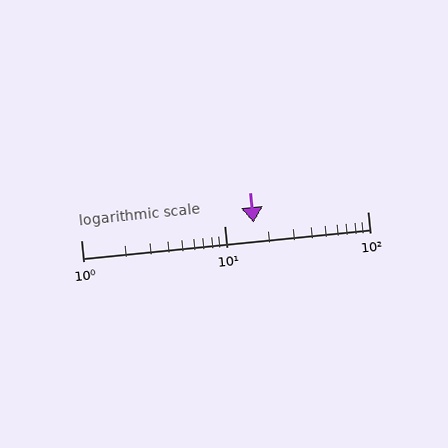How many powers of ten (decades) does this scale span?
The scale spans 2 decades, from 1 to 100.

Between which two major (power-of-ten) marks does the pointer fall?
The pointer is between 10 and 100.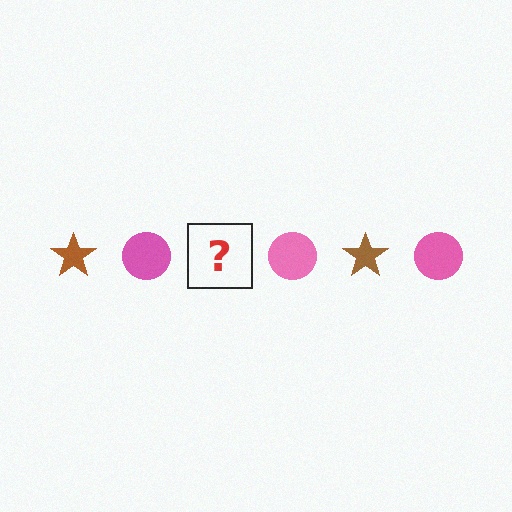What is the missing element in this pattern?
The missing element is a brown star.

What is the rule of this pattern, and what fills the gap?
The rule is that the pattern alternates between brown star and pink circle. The gap should be filled with a brown star.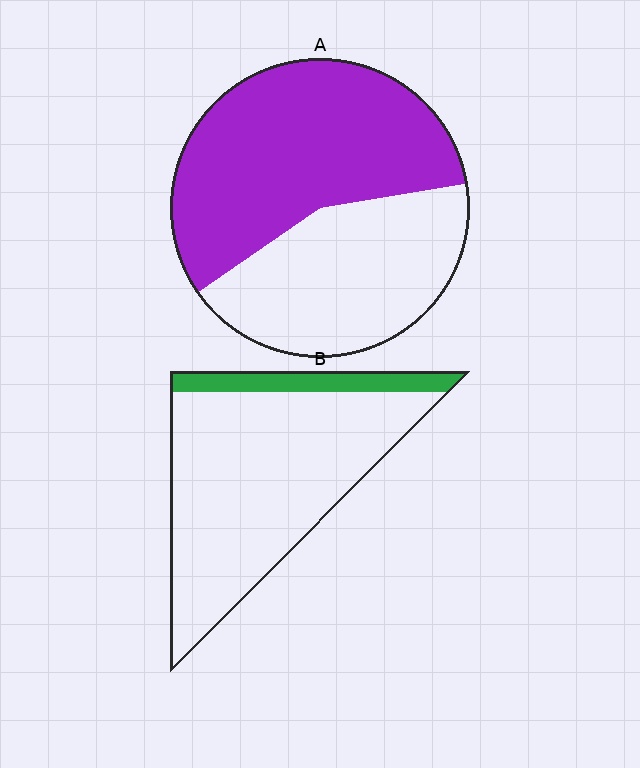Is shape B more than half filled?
No.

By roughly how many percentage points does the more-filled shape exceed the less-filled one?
By roughly 45 percentage points (A over B).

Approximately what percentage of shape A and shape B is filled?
A is approximately 55% and B is approximately 15%.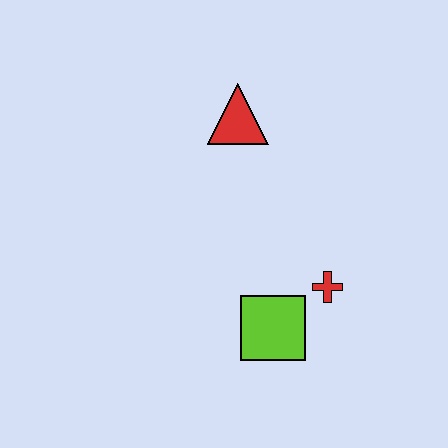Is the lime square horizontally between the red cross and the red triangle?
Yes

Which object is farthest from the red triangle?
The lime square is farthest from the red triangle.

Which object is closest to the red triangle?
The red cross is closest to the red triangle.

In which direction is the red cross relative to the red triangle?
The red cross is below the red triangle.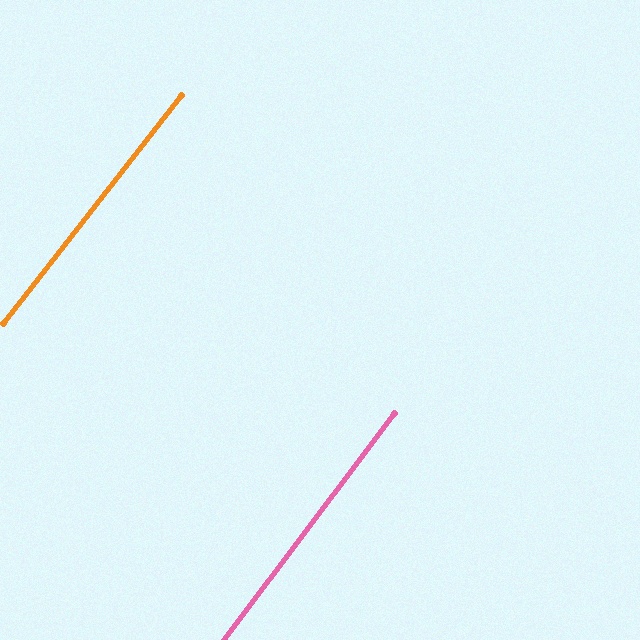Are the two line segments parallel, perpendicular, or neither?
Parallel — their directions differ by only 1.0°.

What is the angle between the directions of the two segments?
Approximately 1 degree.